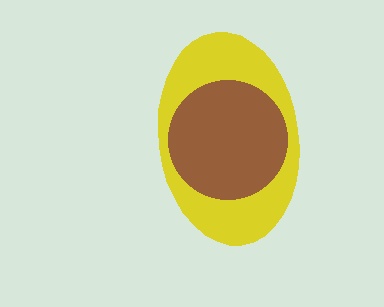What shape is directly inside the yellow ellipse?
The brown circle.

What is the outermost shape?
The yellow ellipse.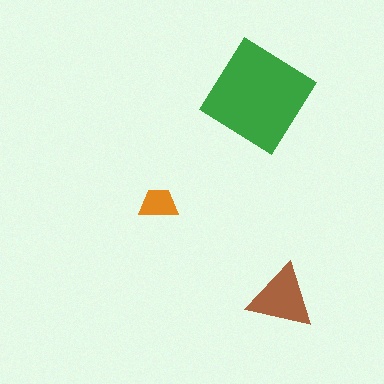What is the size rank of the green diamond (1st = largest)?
1st.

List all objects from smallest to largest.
The orange trapezoid, the brown triangle, the green diamond.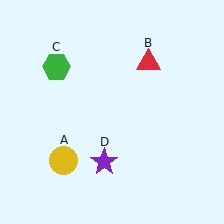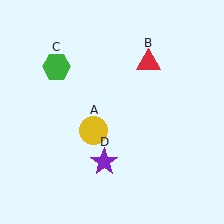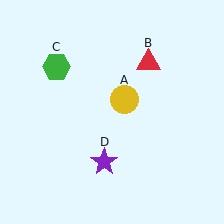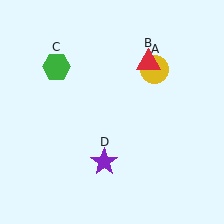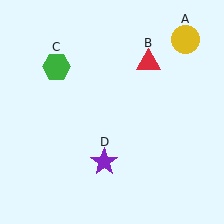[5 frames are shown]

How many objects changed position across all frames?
1 object changed position: yellow circle (object A).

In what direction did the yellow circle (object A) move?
The yellow circle (object A) moved up and to the right.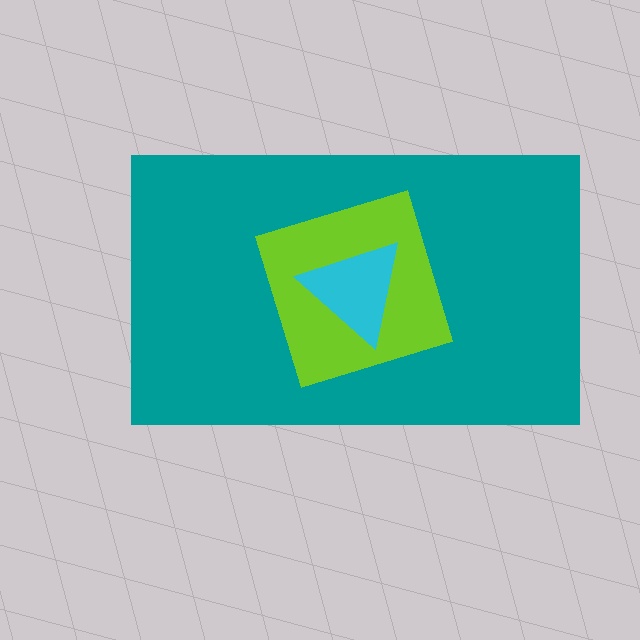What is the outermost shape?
The teal rectangle.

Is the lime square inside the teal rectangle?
Yes.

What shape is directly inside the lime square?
The cyan triangle.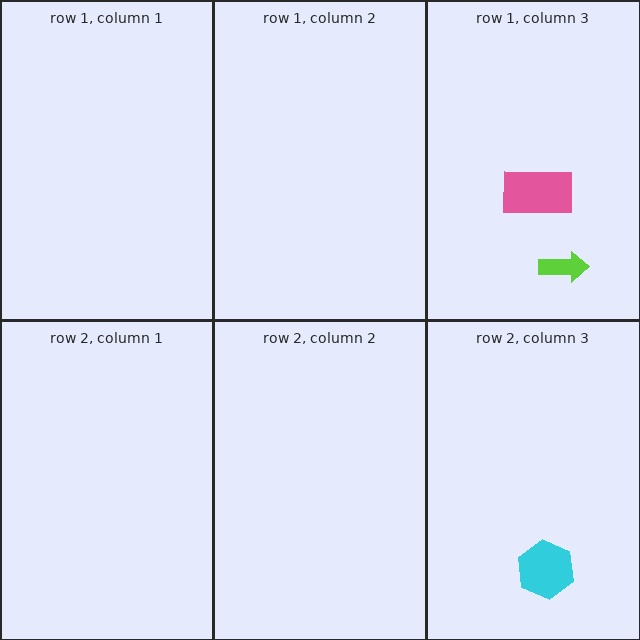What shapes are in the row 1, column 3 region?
The lime arrow, the pink rectangle.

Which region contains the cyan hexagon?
The row 2, column 3 region.